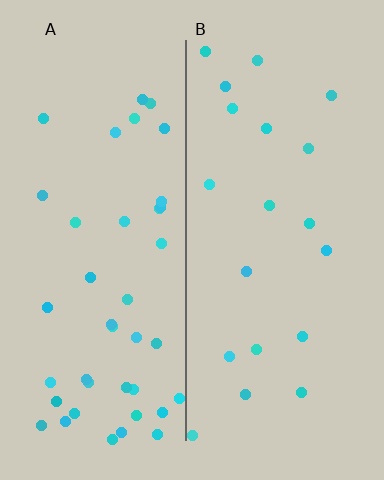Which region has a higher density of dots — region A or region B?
A (the left).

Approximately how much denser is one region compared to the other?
Approximately 2.1× — region A over region B.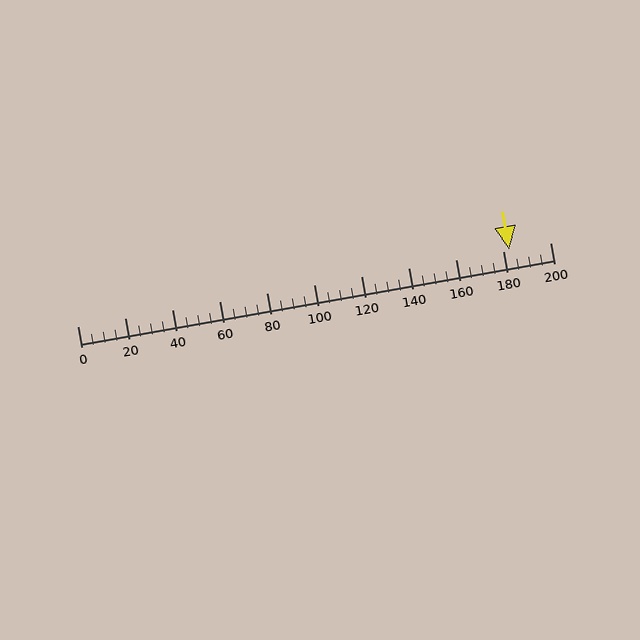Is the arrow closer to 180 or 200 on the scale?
The arrow is closer to 180.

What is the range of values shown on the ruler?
The ruler shows values from 0 to 200.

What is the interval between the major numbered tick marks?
The major tick marks are spaced 20 units apart.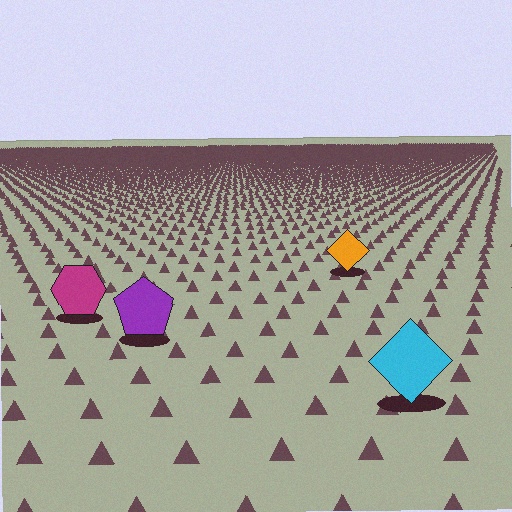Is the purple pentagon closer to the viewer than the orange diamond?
Yes. The purple pentagon is closer — you can tell from the texture gradient: the ground texture is coarser near it.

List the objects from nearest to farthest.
From nearest to farthest: the cyan diamond, the purple pentagon, the magenta hexagon, the orange diamond.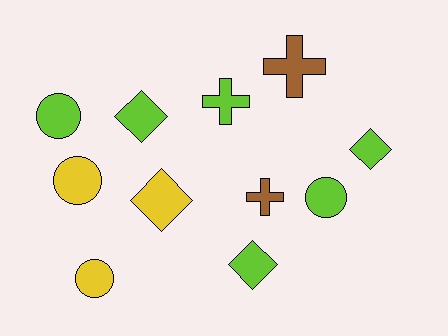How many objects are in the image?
There are 11 objects.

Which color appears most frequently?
Lime, with 6 objects.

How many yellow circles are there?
There are 2 yellow circles.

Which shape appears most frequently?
Diamond, with 4 objects.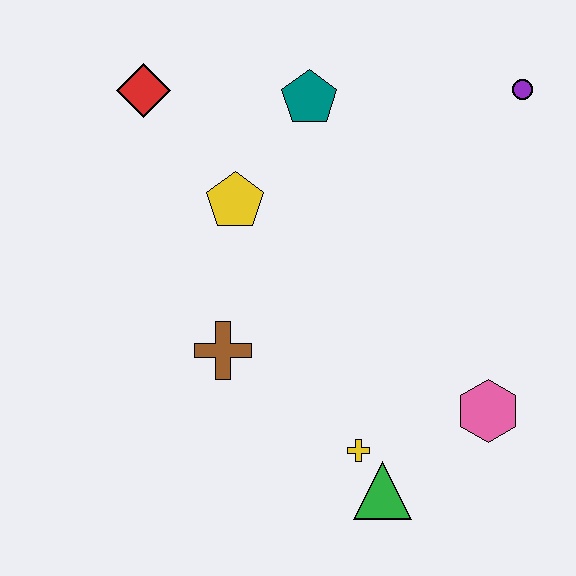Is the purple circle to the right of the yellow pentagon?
Yes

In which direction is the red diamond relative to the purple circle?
The red diamond is to the left of the purple circle.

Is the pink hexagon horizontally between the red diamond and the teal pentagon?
No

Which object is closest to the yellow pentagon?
The teal pentagon is closest to the yellow pentagon.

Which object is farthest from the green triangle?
The red diamond is farthest from the green triangle.